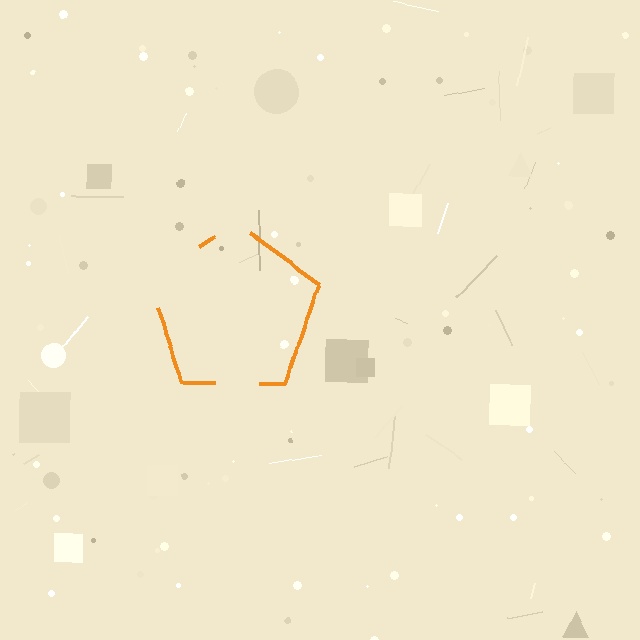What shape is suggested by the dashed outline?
The dashed outline suggests a pentagon.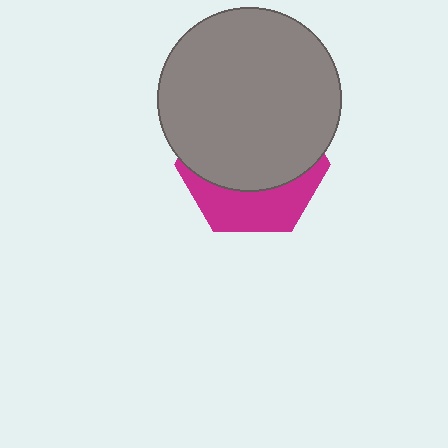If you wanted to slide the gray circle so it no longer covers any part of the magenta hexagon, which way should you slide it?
Slide it up — that is the most direct way to separate the two shapes.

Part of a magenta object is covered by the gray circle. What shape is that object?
It is a hexagon.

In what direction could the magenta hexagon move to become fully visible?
The magenta hexagon could move down. That would shift it out from behind the gray circle entirely.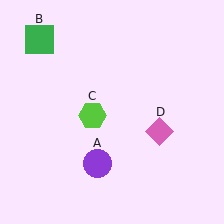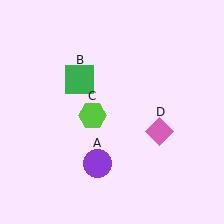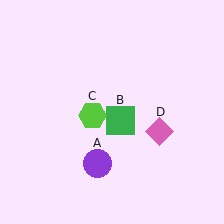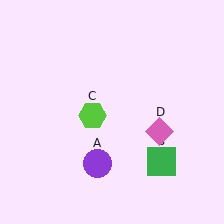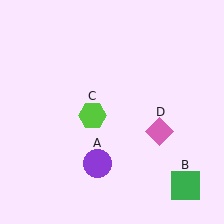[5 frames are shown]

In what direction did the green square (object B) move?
The green square (object B) moved down and to the right.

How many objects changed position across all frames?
1 object changed position: green square (object B).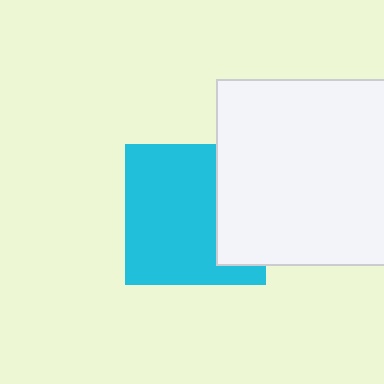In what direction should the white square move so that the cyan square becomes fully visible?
The white square should move right. That is the shortest direction to clear the overlap and leave the cyan square fully visible.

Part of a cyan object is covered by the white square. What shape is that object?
It is a square.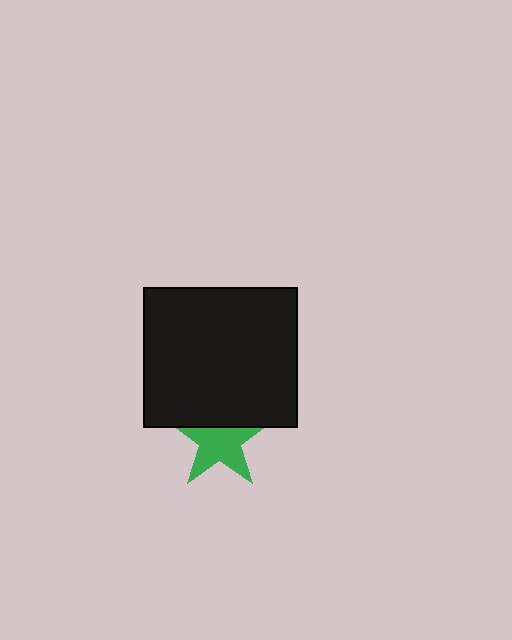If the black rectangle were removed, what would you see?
You would see the complete green star.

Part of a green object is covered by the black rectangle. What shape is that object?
It is a star.